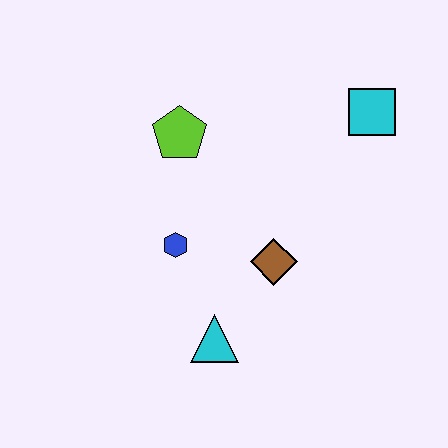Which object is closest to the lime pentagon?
The blue hexagon is closest to the lime pentagon.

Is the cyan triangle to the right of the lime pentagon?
Yes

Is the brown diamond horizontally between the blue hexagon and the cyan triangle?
No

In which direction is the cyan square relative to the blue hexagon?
The cyan square is to the right of the blue hexagon.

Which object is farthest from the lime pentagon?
The cyan triangle is farthest from the lime pentagon.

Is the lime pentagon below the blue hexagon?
No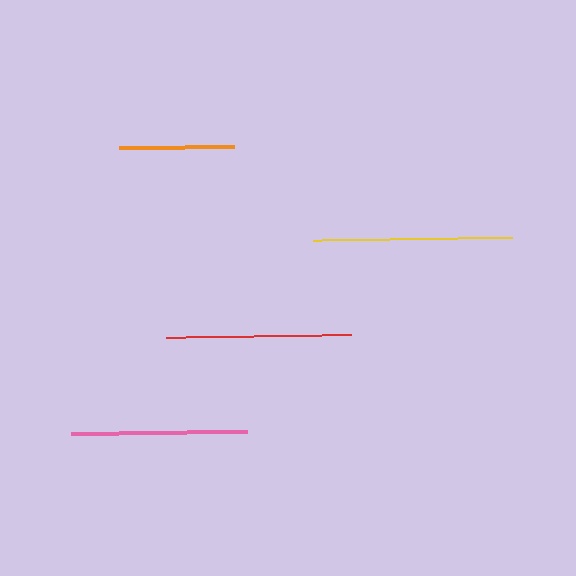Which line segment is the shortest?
The orange line is the shortest at approximately 115 pixels.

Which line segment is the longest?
The yellow line is the longest at approximately 199 pixels.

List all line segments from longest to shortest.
From longest to shortest: yellow, red, pink, orange.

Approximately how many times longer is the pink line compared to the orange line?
The pink line is approximately 1.5 times the length of the orange line.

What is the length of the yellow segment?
The yellow segment is approximately 199 pixels long.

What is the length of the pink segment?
The pink segment is approximately 177 pixels long.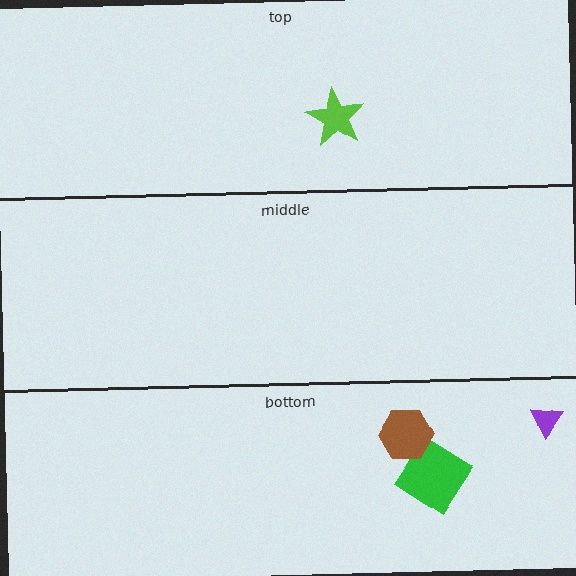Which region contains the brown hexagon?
The bottom region.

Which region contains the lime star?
The top region.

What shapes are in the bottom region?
The purple triangle, the green diamond, the brown hexagon.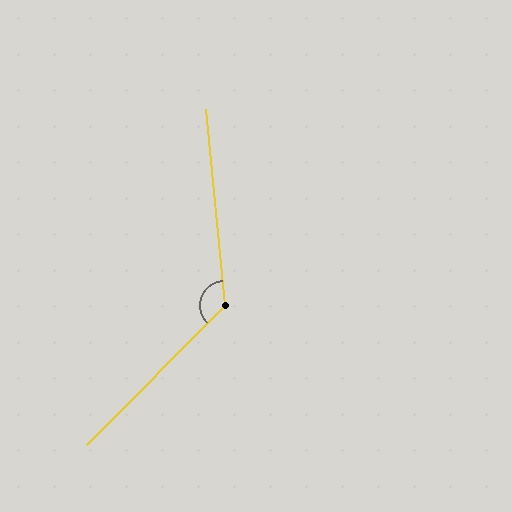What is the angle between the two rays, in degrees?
Approximately 130 degrees.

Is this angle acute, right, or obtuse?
It is obtuse.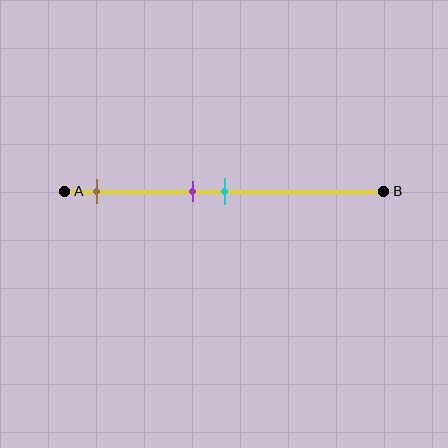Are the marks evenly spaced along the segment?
No, the marks are not evenly spaced.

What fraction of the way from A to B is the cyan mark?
The cyan mark is approximately 50% (0.5) of the way from A to B.